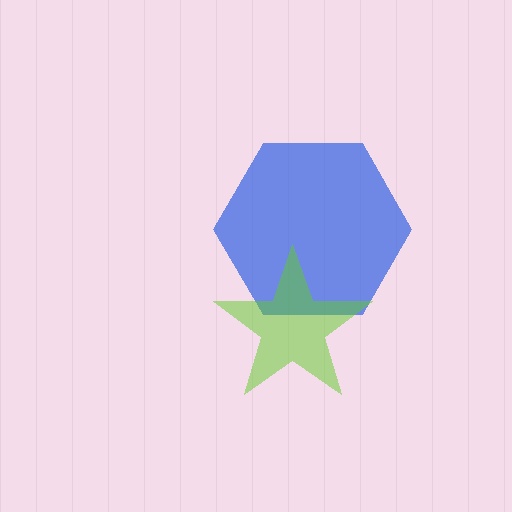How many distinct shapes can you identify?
There are 2 distinct shapes: a blue hexagon, a lime star.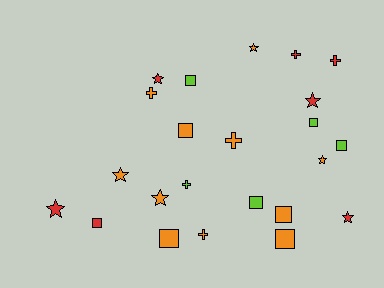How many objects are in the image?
There are 23 objects.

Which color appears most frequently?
Orange, with 11 objects.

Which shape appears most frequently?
Square, with 9 objects.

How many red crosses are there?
There are 2 red crosses.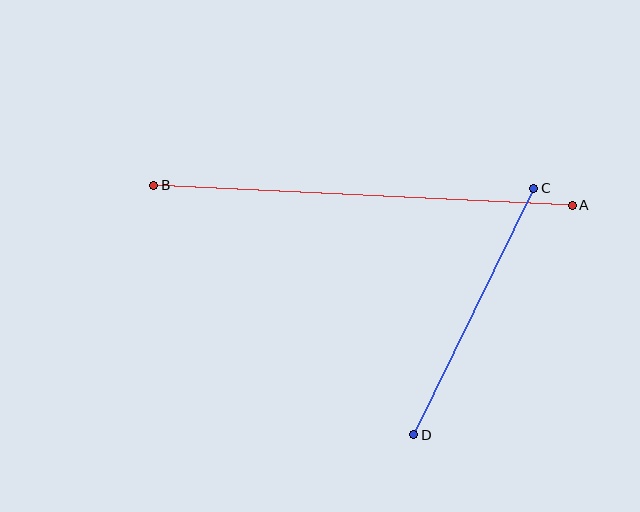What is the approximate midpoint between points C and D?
The midpoint is at approximately (474, 311) pixels.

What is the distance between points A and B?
The distance is approximately 419 pixels.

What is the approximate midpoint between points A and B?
The midpoint is at approximately (363, 195) pixels.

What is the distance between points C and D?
The distance is approximately 274 pixels.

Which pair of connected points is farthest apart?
Points A and B are farthest apart.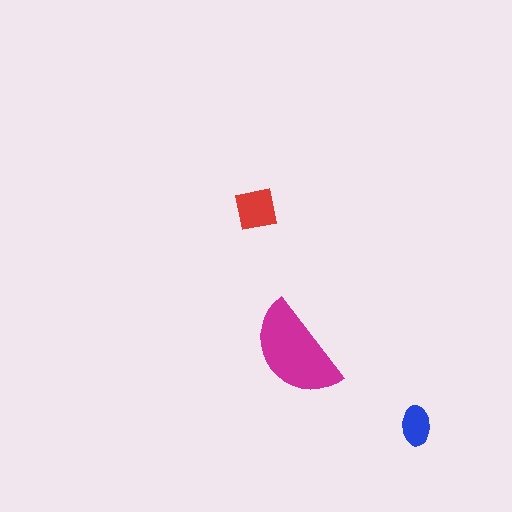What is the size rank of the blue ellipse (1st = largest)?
3rd.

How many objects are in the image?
There are 3 objects in the image.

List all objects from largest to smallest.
The magenta semicircle, the red square, the blue ellipse.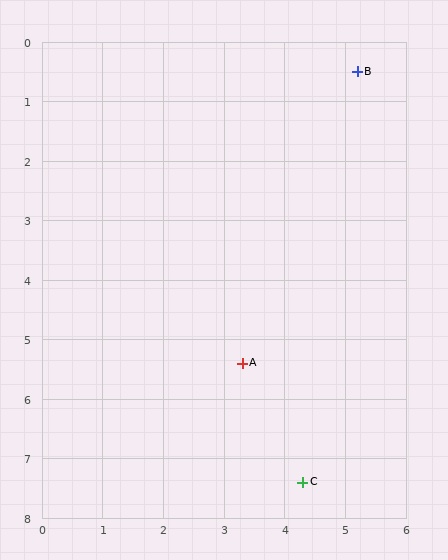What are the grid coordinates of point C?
Point C is at approximately (4.3, 7.4).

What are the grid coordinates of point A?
Point A is at approximately (3.3, 5.4).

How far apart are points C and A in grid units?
Points C and A are about 2.2 grid units apart.